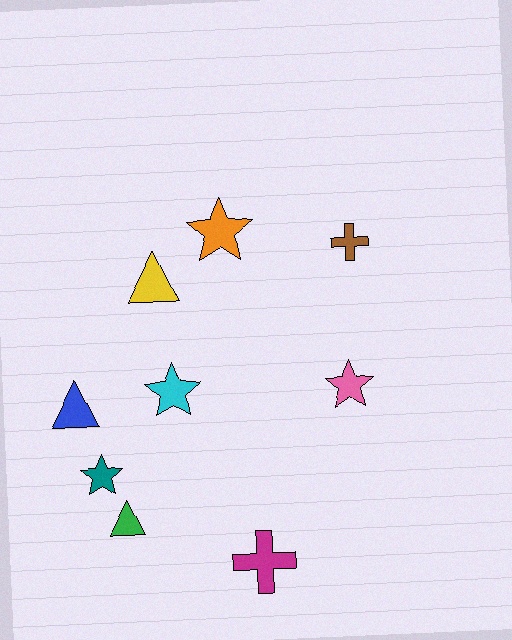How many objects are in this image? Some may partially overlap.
There are 9 objects.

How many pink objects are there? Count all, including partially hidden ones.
There is 1 pink object.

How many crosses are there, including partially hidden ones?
There are 2 crosses.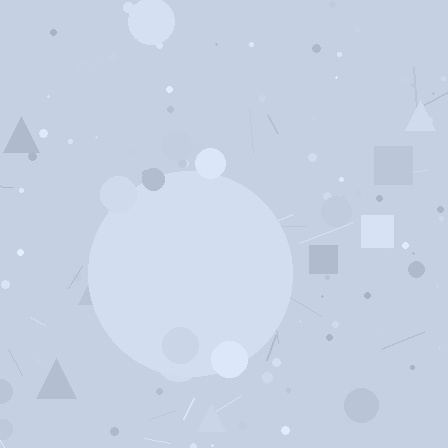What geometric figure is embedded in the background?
A circle is embedded in the background.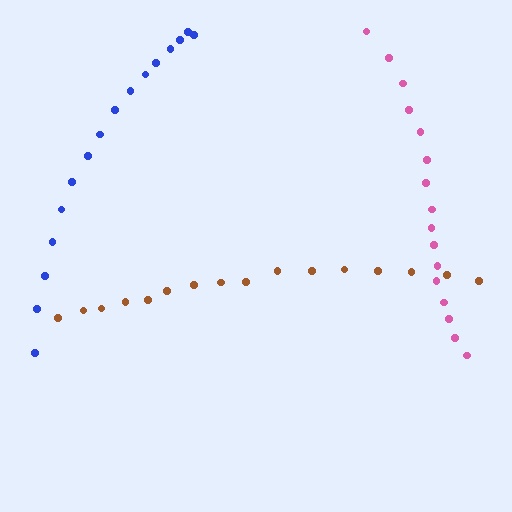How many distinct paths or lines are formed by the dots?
There are 3 distinct paths.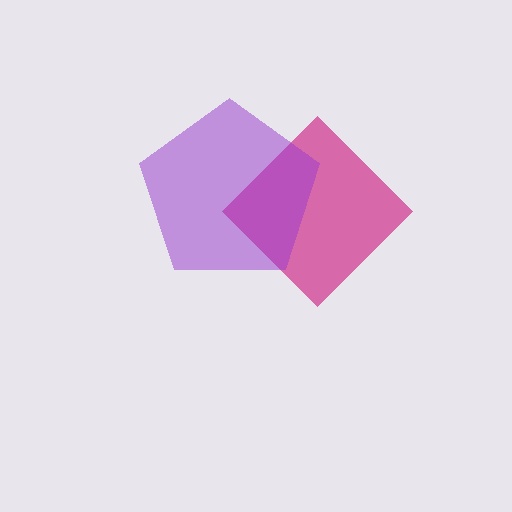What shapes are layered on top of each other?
The layered shapes are: a magenta diamond, a purple pentagon.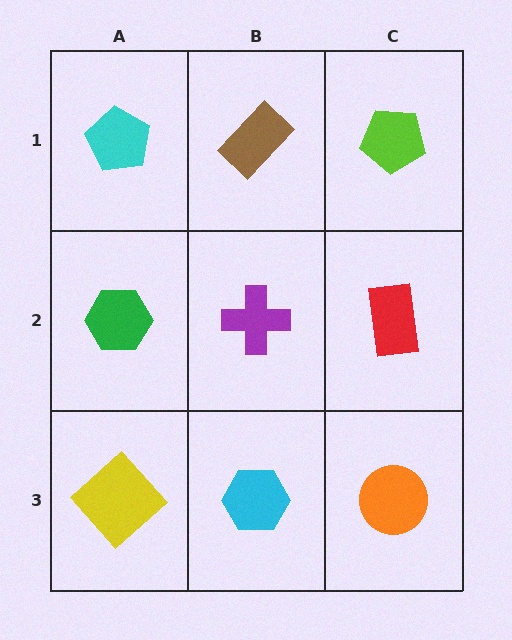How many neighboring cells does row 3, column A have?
2.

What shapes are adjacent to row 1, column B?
A purple cross (row 2, column B), a cyan pentagon (row 1, column A), a lime pentagon (row 1, column C).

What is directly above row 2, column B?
A brown rectangle.